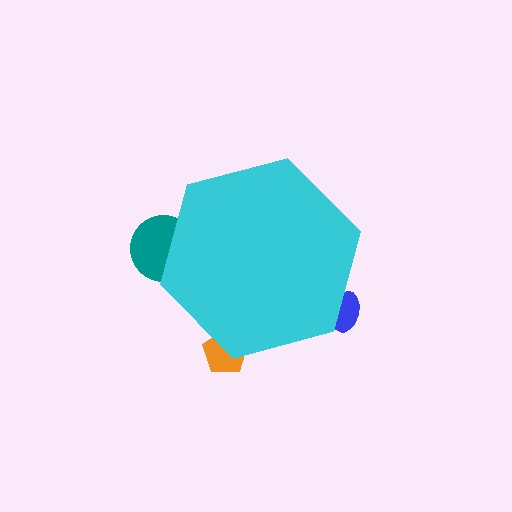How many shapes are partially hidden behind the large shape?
3 shapes are partially hidden.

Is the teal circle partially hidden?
Yes, the teal circle is partially hidden behind the cyan hexagon.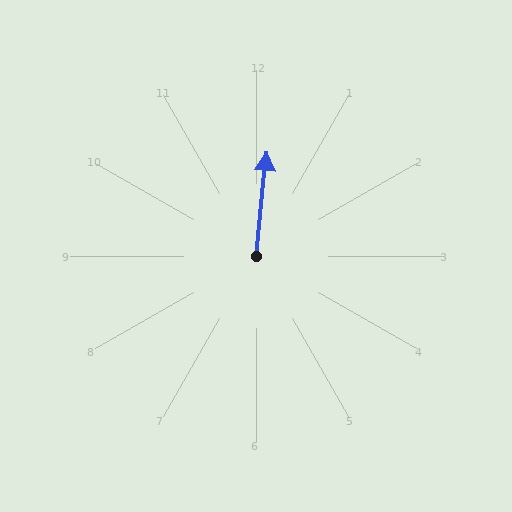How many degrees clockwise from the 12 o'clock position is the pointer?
Approximately 6 degrees.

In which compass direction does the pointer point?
North.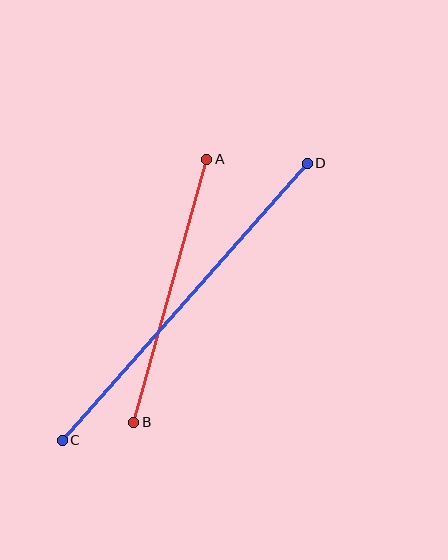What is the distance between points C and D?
The distance is approximately 370 pixels.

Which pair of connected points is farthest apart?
Points C and D are farthest apart.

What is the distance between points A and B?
The distance is approximately 273 pixels.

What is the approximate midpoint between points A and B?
The midpoint is at approximately (170, 291) pixels.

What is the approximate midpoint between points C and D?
The midpoint is at approximately (185, 302) pixels.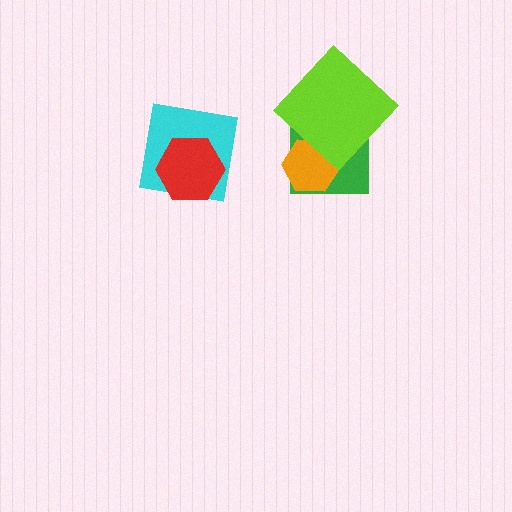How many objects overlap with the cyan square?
1 object overlaps with the cyan square.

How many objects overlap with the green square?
2 objects overlap with the green square.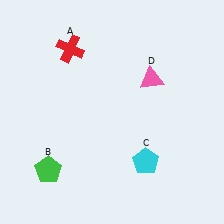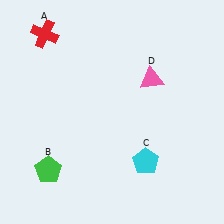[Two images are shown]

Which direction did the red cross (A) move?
The red cross (A) moved left.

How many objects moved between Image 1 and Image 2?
1 object moved between the two images.